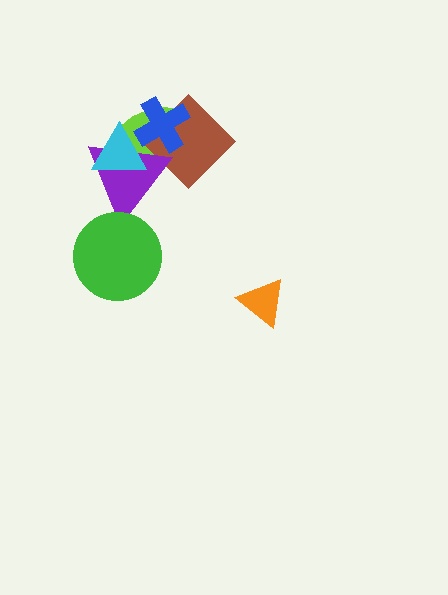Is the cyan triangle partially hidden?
Yes, it is partially covered by another shape.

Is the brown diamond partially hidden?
Yes, it is partially covered by another shape.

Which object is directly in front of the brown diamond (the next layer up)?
The purple triangle is directly in front of the brown diamond.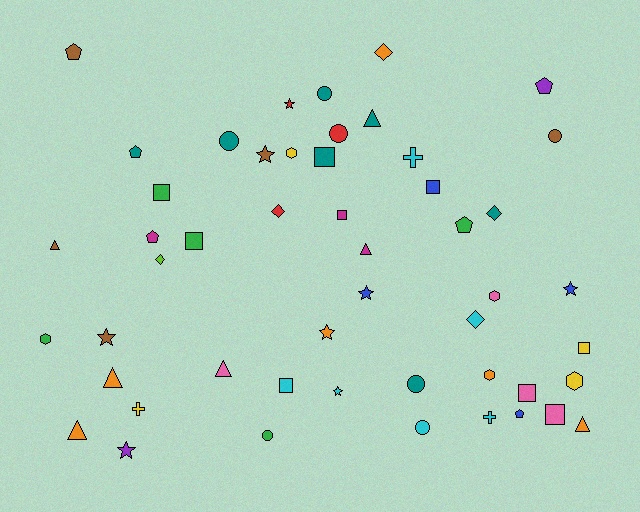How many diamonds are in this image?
There are 5 diamonds.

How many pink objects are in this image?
There are 4 pink objects.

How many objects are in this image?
There are 50 objects.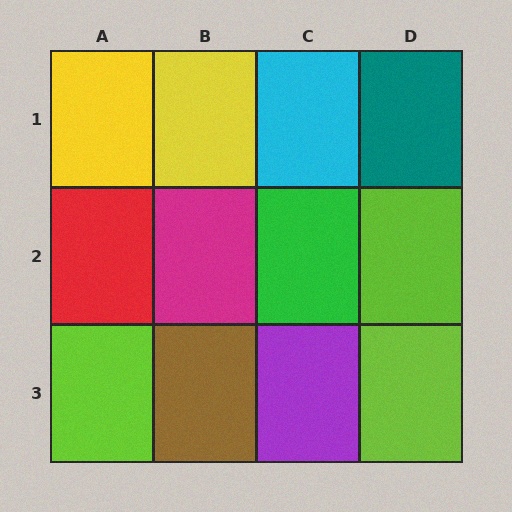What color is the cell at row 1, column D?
Teal.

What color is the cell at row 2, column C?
Green.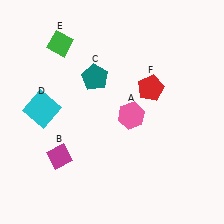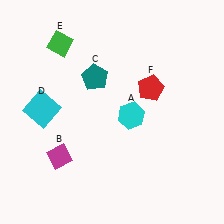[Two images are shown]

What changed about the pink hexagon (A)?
In Image 1, A is pink. In Image 2, it changed to cyan.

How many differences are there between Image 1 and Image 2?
There is 1 difference between the two images.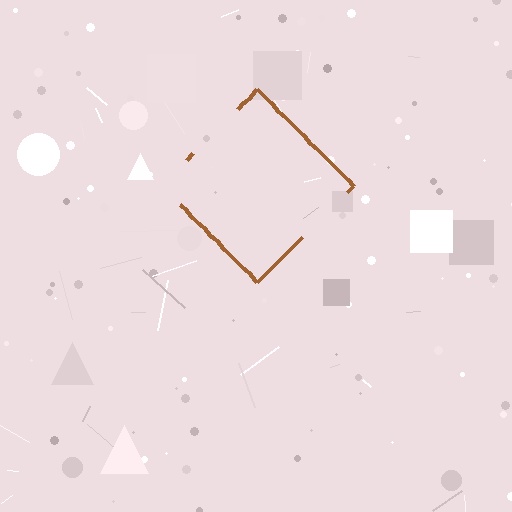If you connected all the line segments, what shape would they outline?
They would outline a diamond.